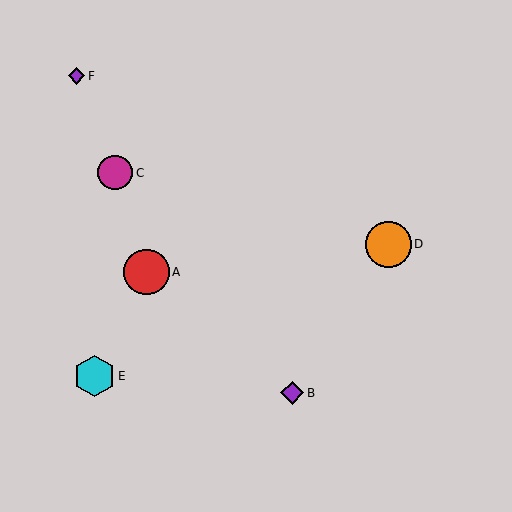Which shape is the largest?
The orange circle (labeled D) is the largest.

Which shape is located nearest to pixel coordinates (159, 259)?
The red circle (labeled A) at (147, 272) is nearest to that location.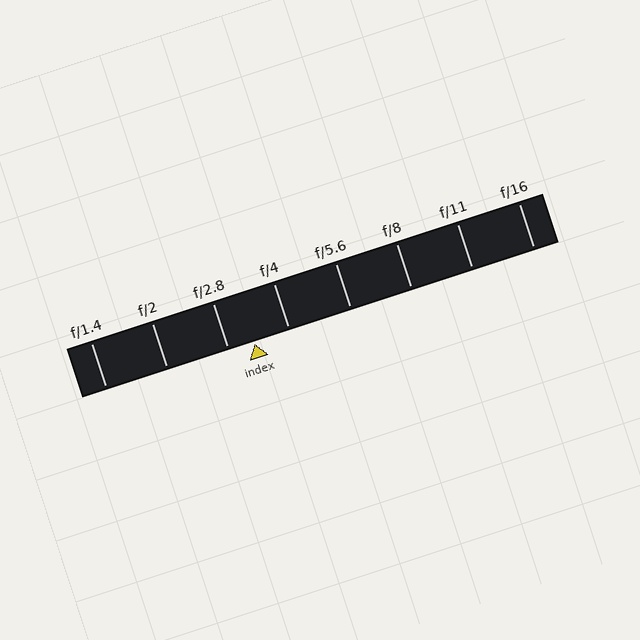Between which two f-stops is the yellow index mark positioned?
The index mark is between f/2.8 and f/4.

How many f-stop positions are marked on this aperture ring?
There are 8 f-stop positions marked.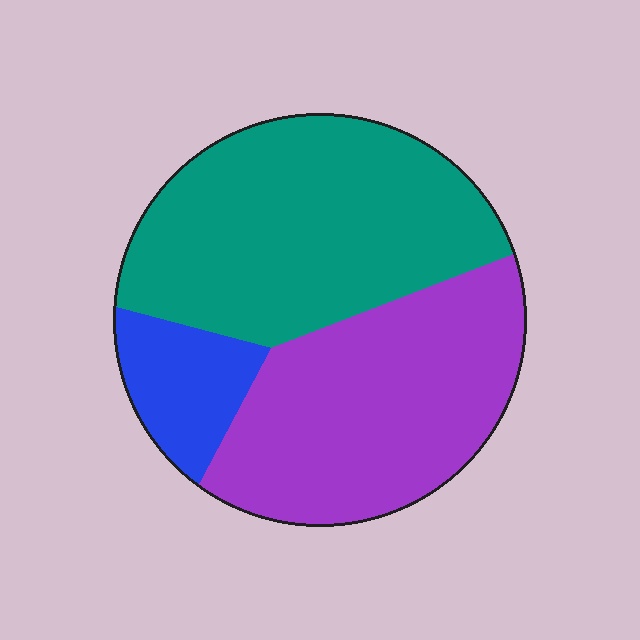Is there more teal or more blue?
Teal.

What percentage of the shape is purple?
Purple takes up about two fifths (2/5) of the shape.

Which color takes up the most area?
Teal, at roughly 45%.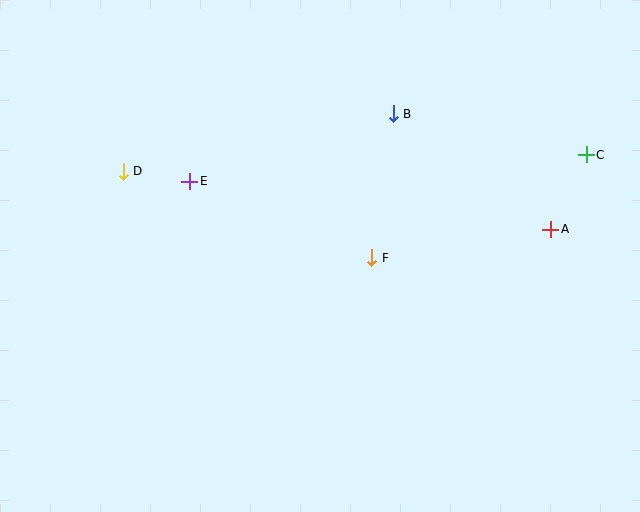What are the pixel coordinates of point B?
Point B is at (393, 114).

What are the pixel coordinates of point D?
Point D is at (123, 171).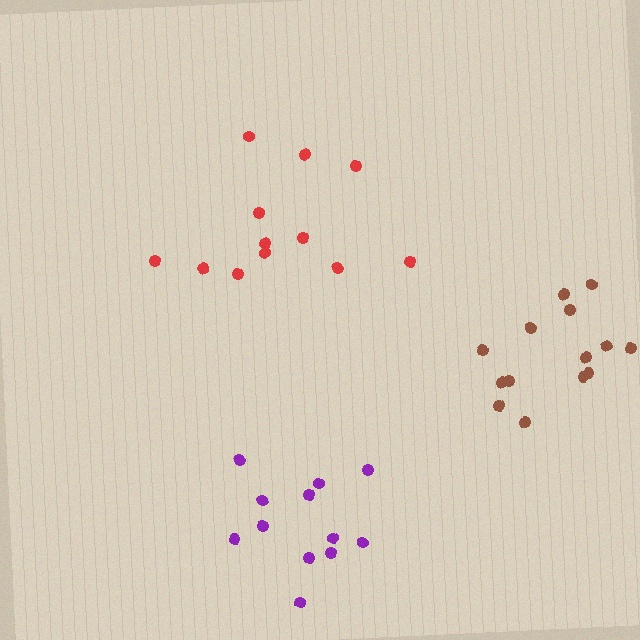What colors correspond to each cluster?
The clusters are colored: brown, red, purple.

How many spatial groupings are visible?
There are 3 spatial groupings.